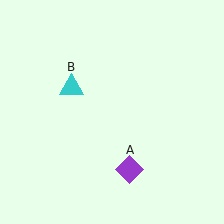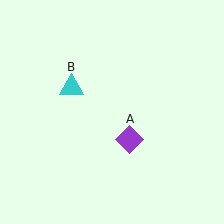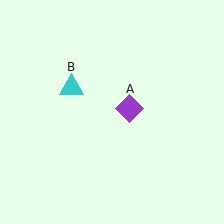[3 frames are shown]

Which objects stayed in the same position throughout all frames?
Cyan triangle (object B) remained stationary.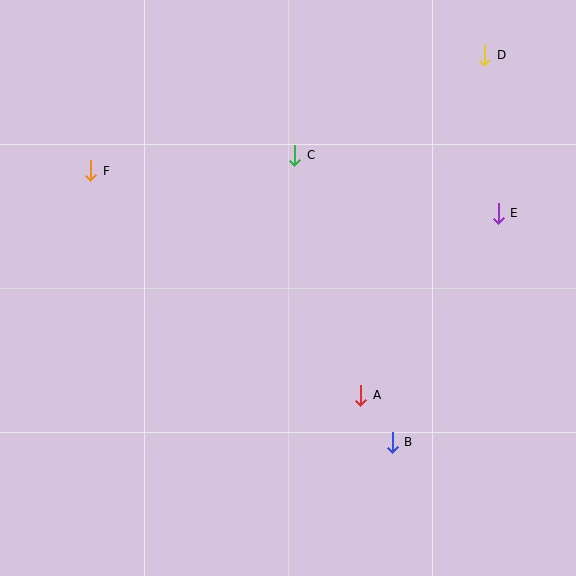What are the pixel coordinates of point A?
Point A is at (361, 395).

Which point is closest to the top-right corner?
Point D is closest to the top-right corner.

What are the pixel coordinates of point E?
Point E is at (498, 213).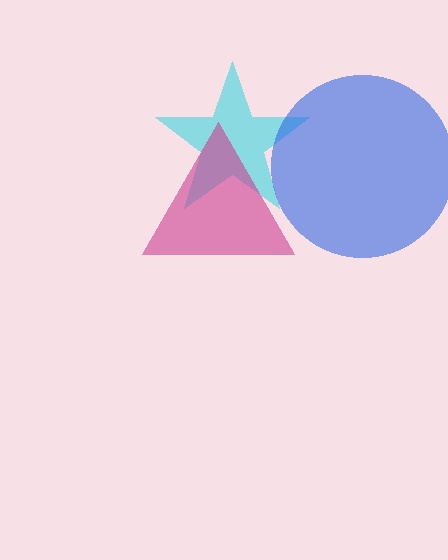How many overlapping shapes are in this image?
There are 3 overlapping shapes in the image.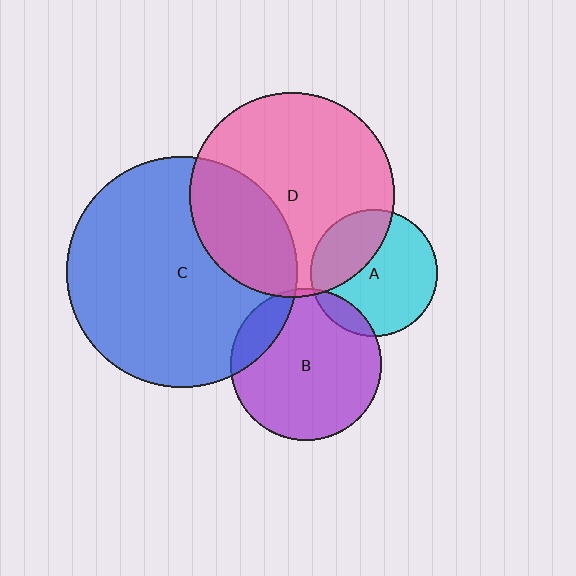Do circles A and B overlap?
Yes.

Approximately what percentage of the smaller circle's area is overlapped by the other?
Approximately 10%.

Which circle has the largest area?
Circle C (blue).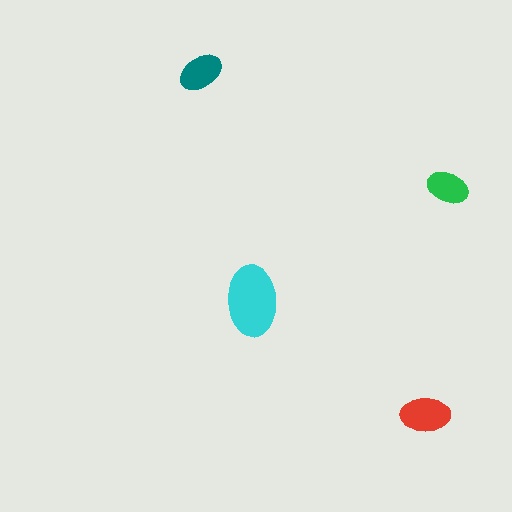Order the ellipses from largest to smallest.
the cyan one, the red one, the teal one, the green one.